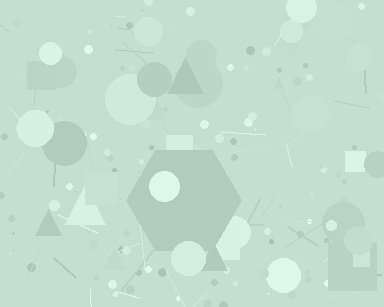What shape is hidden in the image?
A hexagon is hidden in the image.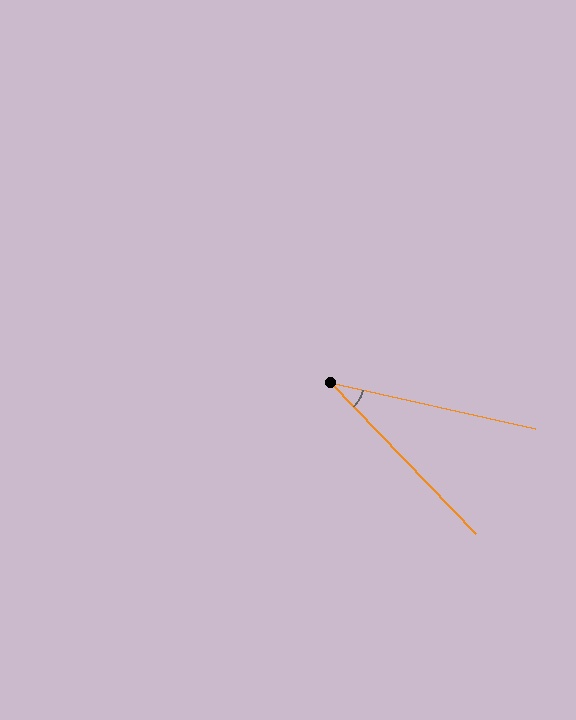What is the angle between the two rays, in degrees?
Approximately 34 degrees.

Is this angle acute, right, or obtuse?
It is acute.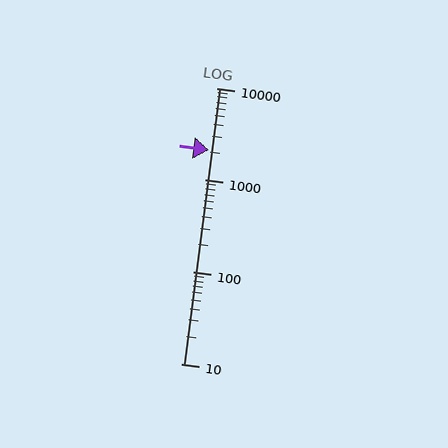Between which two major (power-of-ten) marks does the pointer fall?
The pointer is between 1000 and 10000.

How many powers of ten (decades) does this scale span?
The scale spans 3 decades, from 10 to 10000.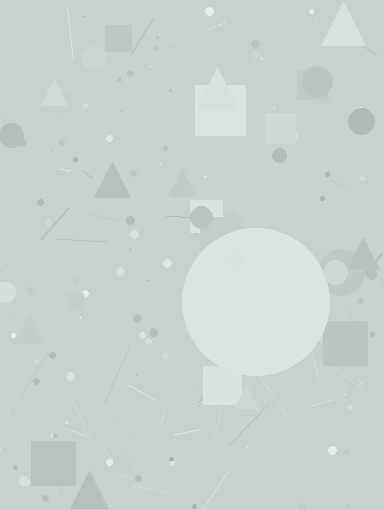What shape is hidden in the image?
A circle is hidden in the image.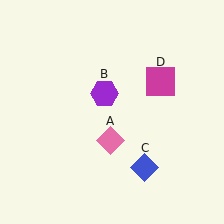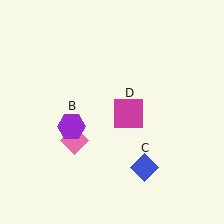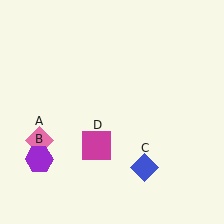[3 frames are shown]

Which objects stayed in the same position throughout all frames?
Blue diamond (object C) remained stationary.